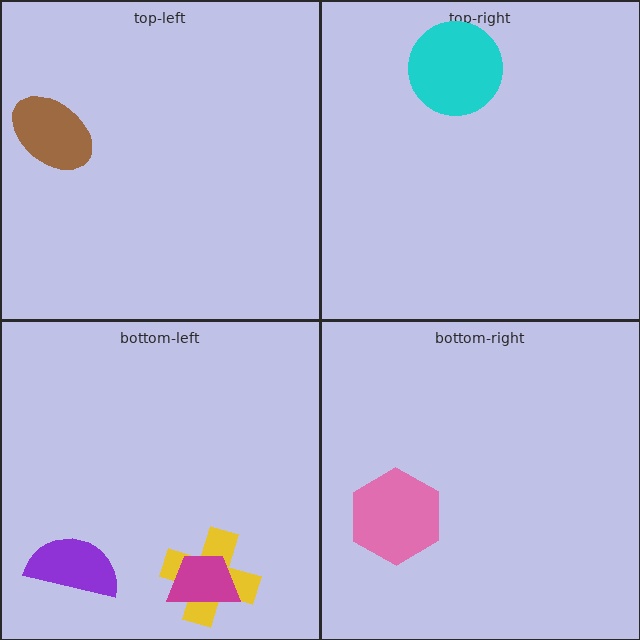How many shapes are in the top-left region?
1.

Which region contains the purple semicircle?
The bottom-left region.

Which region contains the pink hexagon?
The bottom-right region.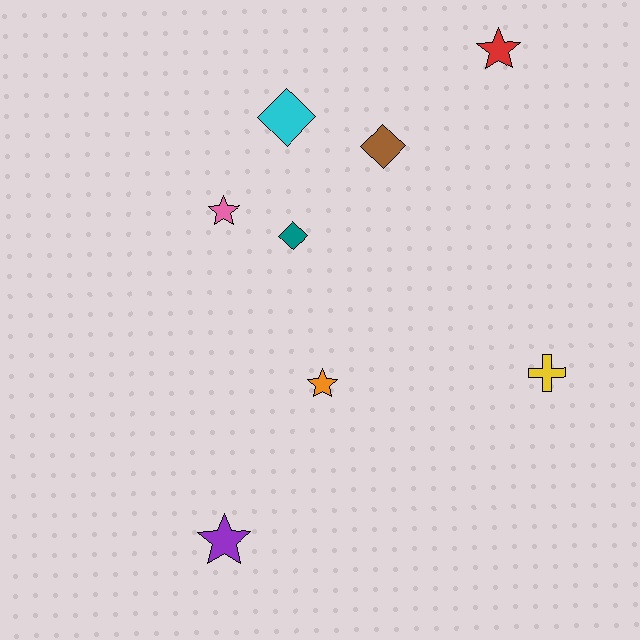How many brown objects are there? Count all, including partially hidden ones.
There is 1 brown object.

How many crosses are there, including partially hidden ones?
There is 1 cross.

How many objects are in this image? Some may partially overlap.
There are 8 objects.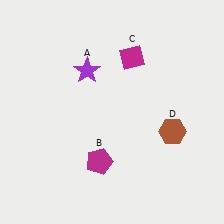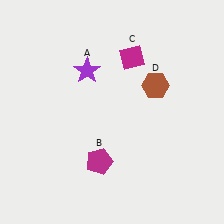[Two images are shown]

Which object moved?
The brown hexagon (D) moved up.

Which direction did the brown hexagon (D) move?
The brown hexagon (D) moved up.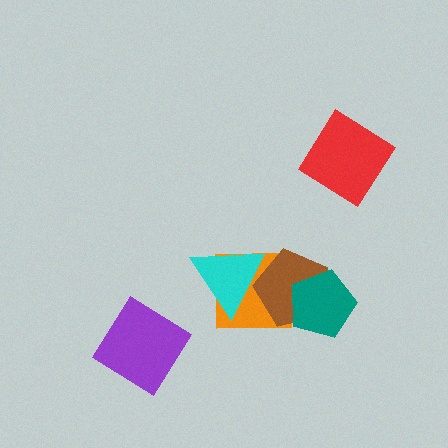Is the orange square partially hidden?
Yes, it is partially covered by another shape.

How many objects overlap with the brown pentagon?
3 objects overlap with the brown pentagon.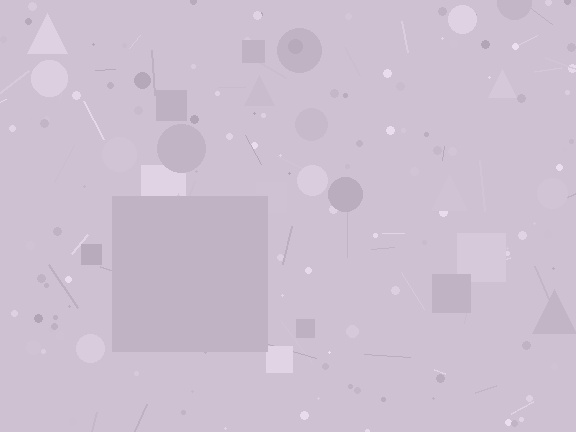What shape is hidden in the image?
A square is hidden in the image.